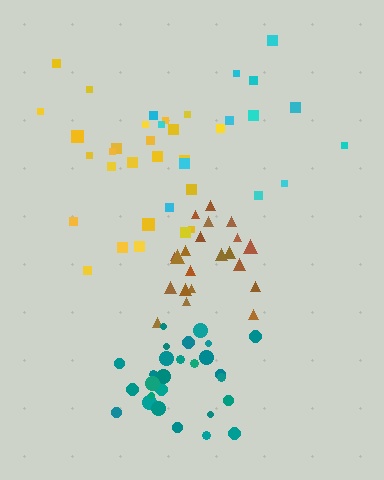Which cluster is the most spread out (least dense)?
Cyan.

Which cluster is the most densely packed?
Brown.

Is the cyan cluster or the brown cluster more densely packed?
Brown.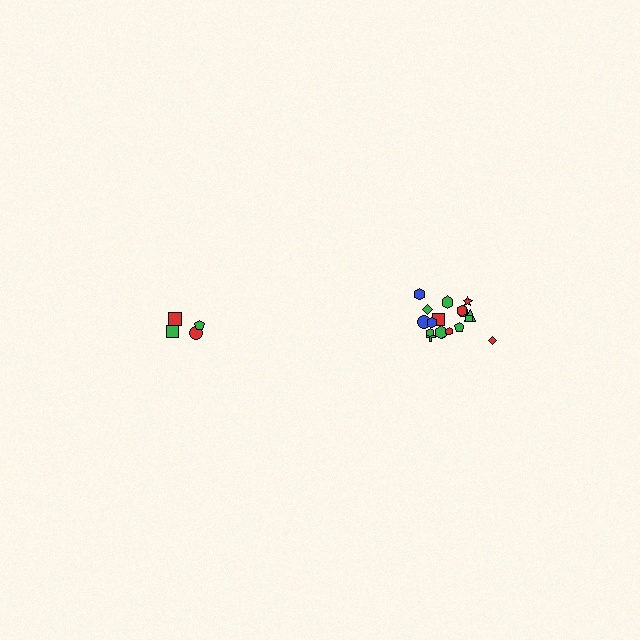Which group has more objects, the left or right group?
The right group.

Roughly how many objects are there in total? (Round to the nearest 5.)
Roughly 20 objects in total.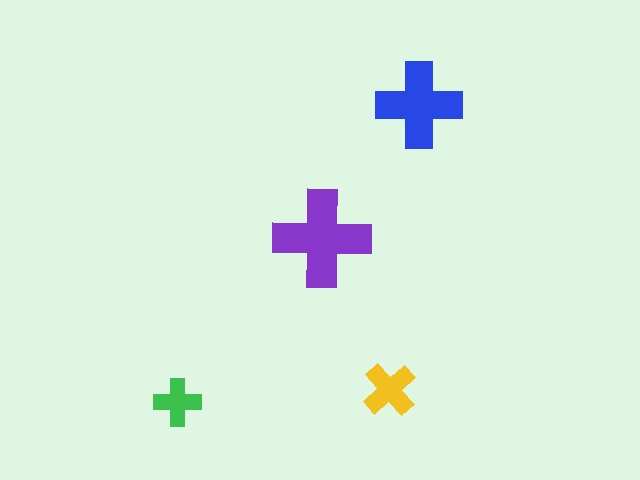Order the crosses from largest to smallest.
the purple one, the blue one, the yellow one, the green one.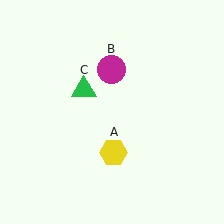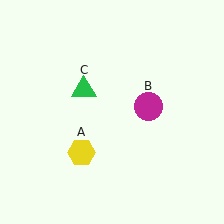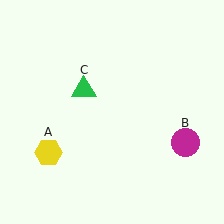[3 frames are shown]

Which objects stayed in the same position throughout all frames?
Green triangle (object C) remained stationary.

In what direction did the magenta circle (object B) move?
The magenta circle (object B) moved down and to the right.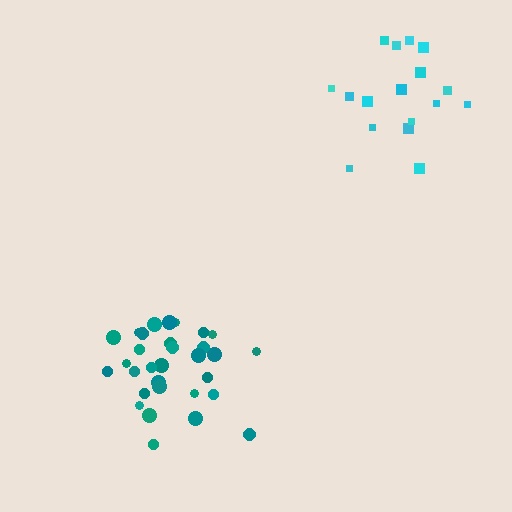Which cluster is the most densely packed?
Teal.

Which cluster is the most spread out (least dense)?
Cyan.